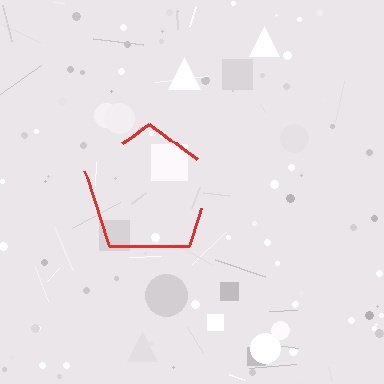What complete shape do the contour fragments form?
The contour fragments form a pentagon.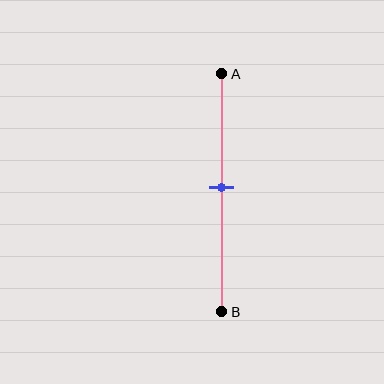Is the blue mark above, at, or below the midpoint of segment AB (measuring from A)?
The blue mark is approximately at the midpoint of segment AB.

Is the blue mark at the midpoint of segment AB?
Yes, the mark is approximately at the midpoint.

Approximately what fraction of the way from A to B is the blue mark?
The blue mark is approximately 50% of the way from A to B.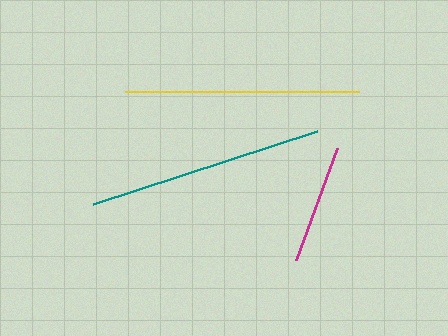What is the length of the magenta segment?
The magenta segment is approximately 119 pixels long.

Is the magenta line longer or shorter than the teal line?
The teal line is longer than the magenta line.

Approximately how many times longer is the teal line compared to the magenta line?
The teal line is approximately 2.0 times the length of the magenta line.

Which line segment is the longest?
The teal line is the longest at approximately 236 pixels.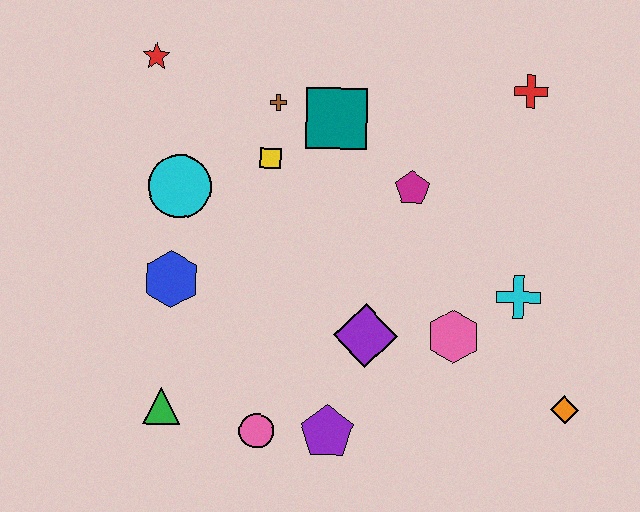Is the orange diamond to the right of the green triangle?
Yes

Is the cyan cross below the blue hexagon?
Yes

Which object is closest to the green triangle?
The pink circle is closest to the green triangle.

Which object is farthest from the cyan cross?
The red star is farthest from the cyan cross.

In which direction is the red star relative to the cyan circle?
The red star is above the cyan circle.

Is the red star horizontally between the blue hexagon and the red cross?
No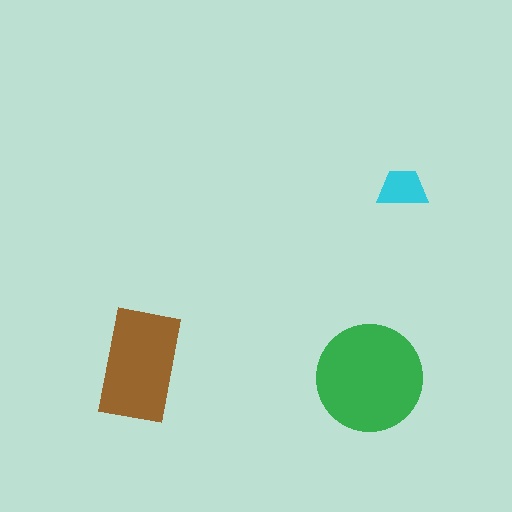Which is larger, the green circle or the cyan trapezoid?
The green circle.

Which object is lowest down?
The green circle is bottommost.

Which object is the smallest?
The cyan trapezoid.